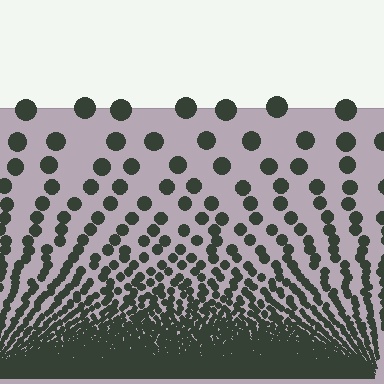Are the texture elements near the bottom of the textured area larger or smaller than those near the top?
Smaller. The gradient is inverted — elements near the bottom are smaller and denser.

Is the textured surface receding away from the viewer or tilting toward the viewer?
The surface appears to tilt toward the viewer. Texture elements get larger and sparser toward the top.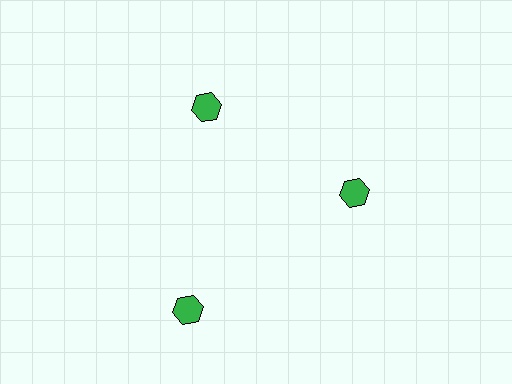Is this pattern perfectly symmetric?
No. The 3 green hexagons are arranged in a ring, but one element near the 7 o'clock position is pushed outward from the center, breaking the 3-fold rotational symmetry.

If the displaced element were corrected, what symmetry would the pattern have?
It would have 3-fold rotational symmetry — the pattern would map onto itself every 120 degrees.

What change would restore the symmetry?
The symmetry would be restored by moving it inward, back onto the ring so that all 3 hexagons sit at equal angles and equal distance from the center.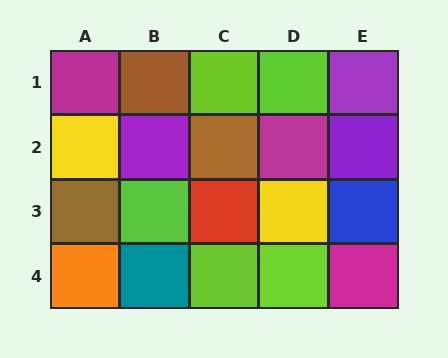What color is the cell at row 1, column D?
Lime.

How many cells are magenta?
3 cells are magenta.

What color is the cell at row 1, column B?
Brown.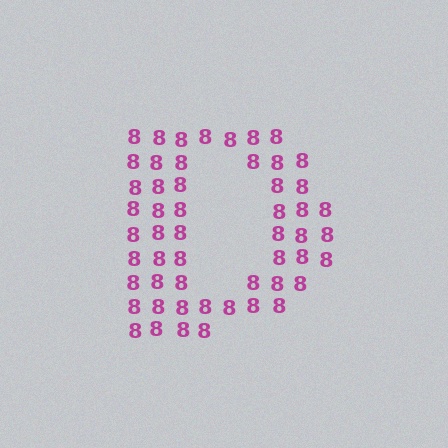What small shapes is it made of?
It is made of small digit 8's.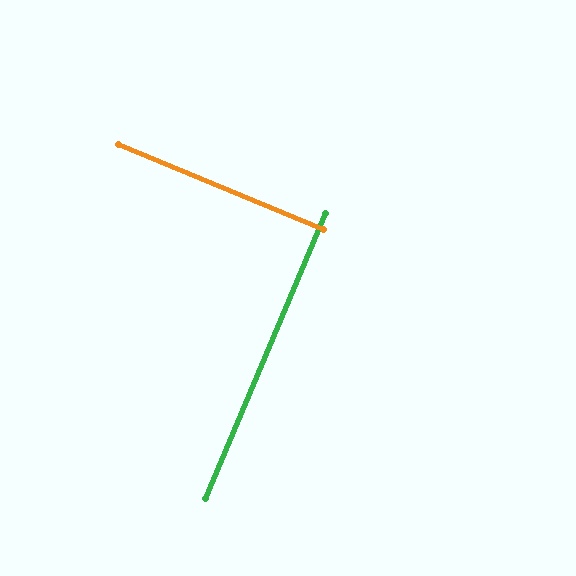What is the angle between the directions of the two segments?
Approximately 90 degrees.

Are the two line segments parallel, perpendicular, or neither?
Perpendicular — they meet at approximately 90°.